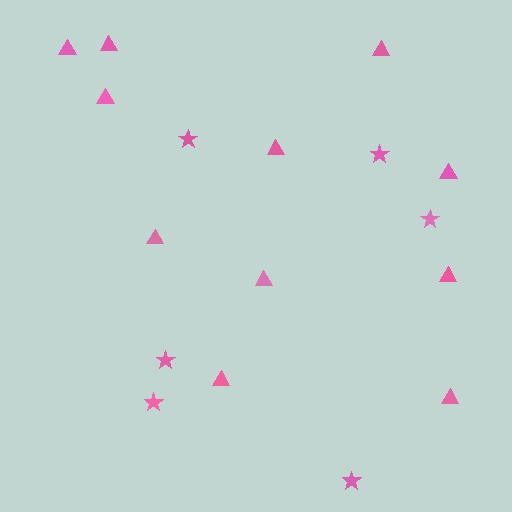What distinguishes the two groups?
There are 2 groups: one group of stars (6) and one group of triangles (11).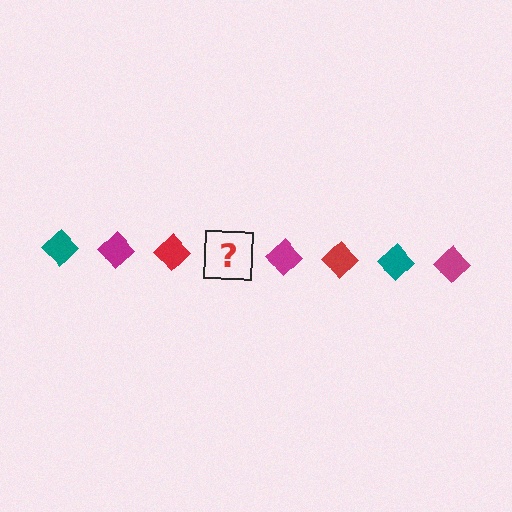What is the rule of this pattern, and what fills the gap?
The rule is that the pattern cycles through teal, magenta, red diamonds. The gap should be filled with a teal diamond.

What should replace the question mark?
The question mark should be replaced with a teal diamond.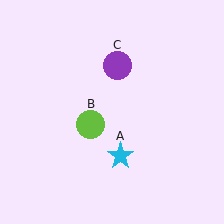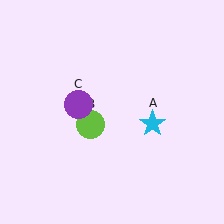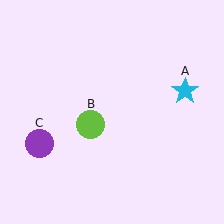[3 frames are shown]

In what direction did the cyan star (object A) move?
The cyan star (object A) moved up and to the right.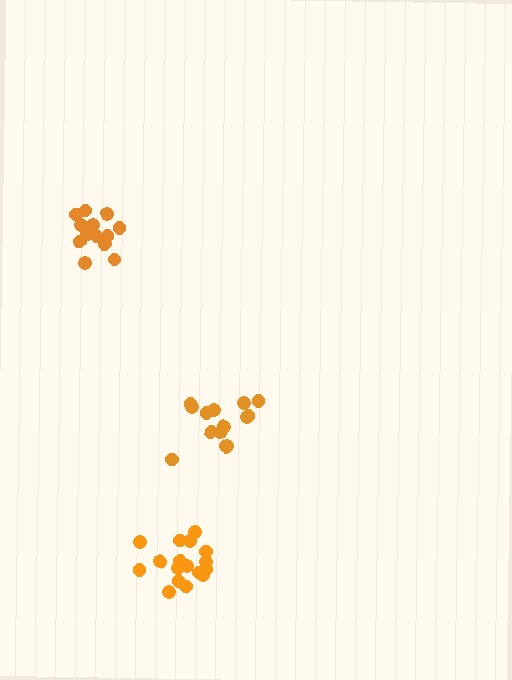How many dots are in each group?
Group 1: 14 dots, Group 2: 14 dots, Group 3: 18 dots (46 total).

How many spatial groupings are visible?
There are 3 spatial groupings.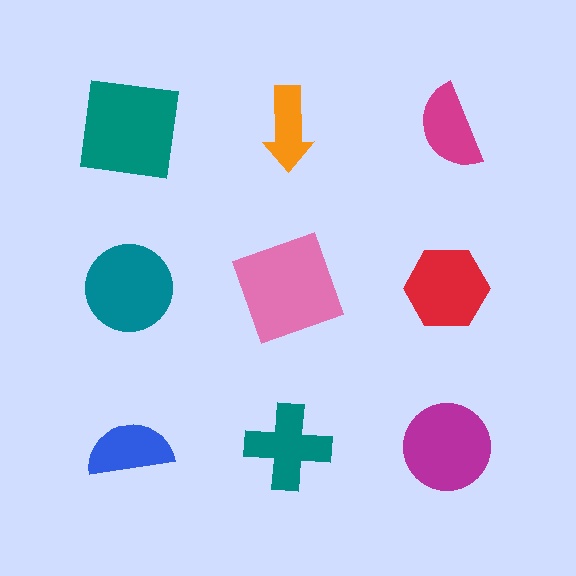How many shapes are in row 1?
3 shapes.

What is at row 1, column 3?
A magenta semicircle.